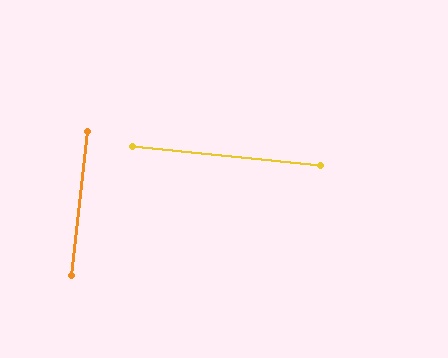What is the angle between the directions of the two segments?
Approximately 89 degrees.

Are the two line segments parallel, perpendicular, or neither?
Perpendicular — they meet at approximately 89°.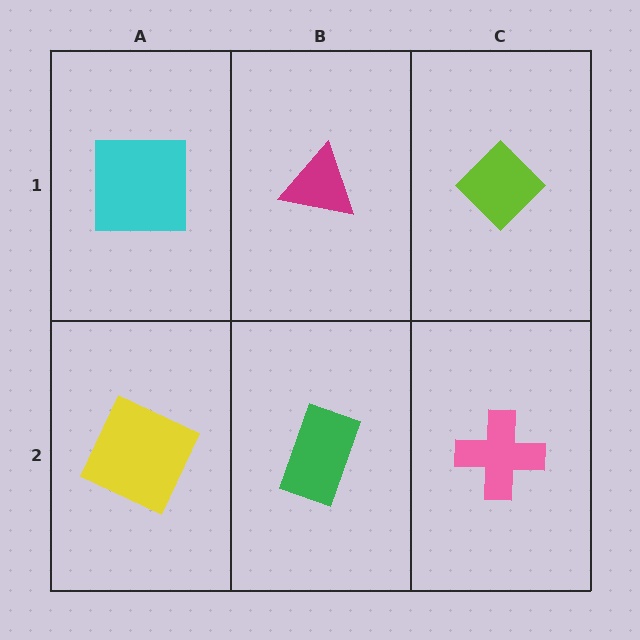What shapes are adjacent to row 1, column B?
A green rectangle (row 2, column B), a cyan square (row 1, column A), a lime diamond (row 1, column C).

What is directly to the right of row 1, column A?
A magenta triangle.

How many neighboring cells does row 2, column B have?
3.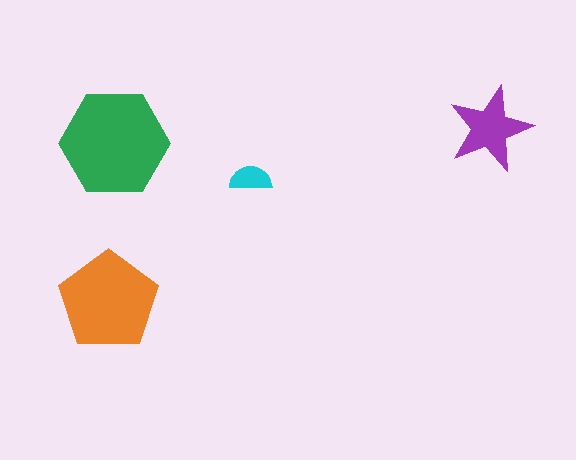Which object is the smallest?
The cyan semicircle.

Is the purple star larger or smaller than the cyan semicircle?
Larger.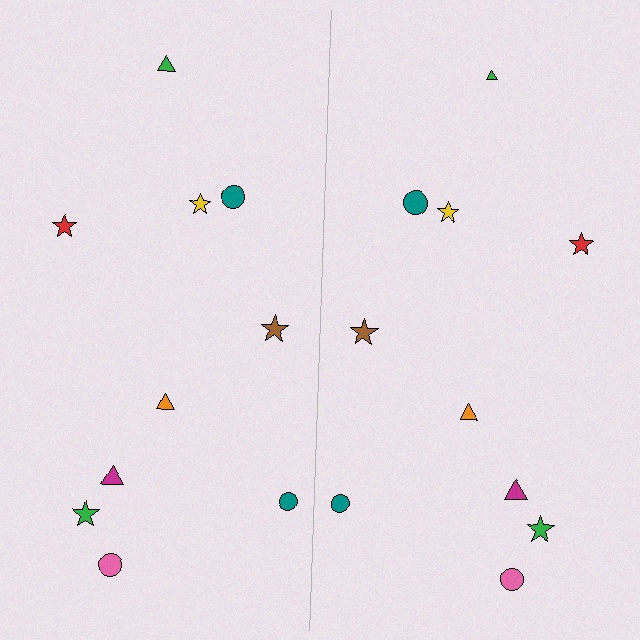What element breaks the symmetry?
The green triangle on the right side has a different size than its mirror counterpart.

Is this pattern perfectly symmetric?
No, the pattern is not perfectly symmetric. The green triangle on the right side has a different size than its mirror counterpart.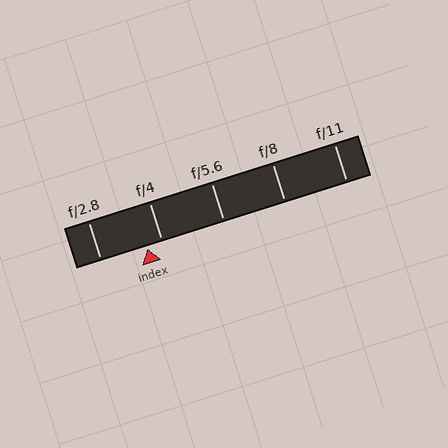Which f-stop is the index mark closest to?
The index mark is closest to f/4.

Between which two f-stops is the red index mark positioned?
The index mark is between f/2.8 and f/4.